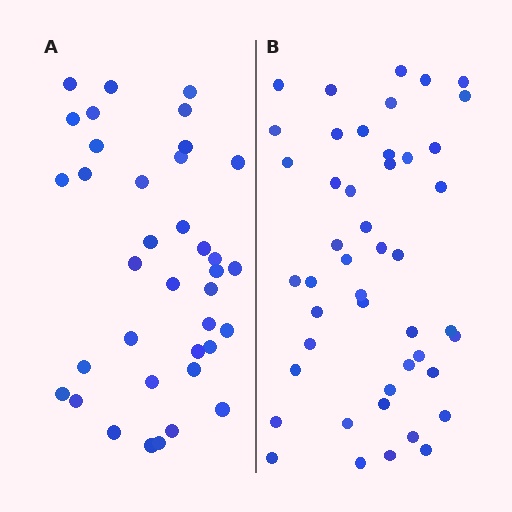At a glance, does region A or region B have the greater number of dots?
Region B (the right region) has more dots.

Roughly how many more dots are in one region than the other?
Region B has roughly 8 or so more dots than region A.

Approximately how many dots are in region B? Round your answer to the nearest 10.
About 50 dots. (The exact count is 46, which rounds to 50.)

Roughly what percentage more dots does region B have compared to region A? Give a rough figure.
About 25% more.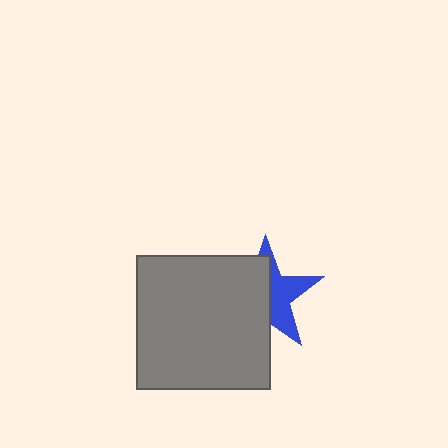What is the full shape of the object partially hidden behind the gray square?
The partially hidden object is a blue star.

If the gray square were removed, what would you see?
You would see the complete blue star.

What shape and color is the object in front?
The object in front is a gray square.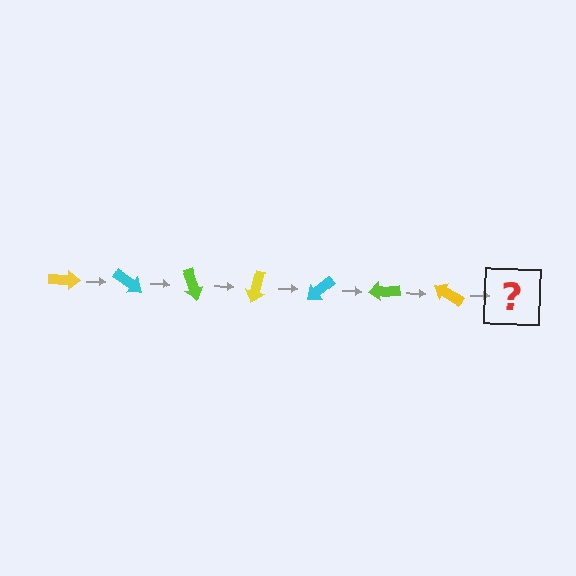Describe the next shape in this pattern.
It should be a cyan arrow, rotated 245 degrees from the start.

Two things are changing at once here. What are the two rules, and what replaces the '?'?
The two rules are that it rotates 35 degrees each step and the color cycles through yellow, cyan, and lime. The '?' should be a cyan arrow, rotated 245 degrees from the start.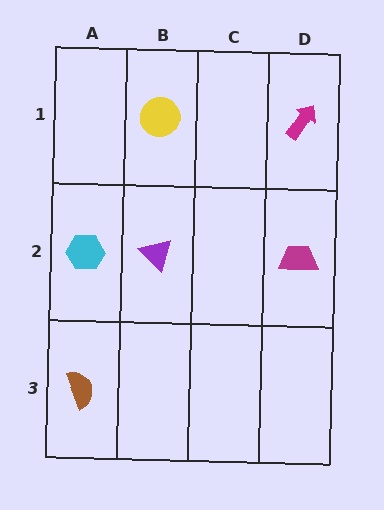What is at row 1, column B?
A yellow circle.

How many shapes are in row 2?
3 shapes.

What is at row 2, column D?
A magenta trapezoid.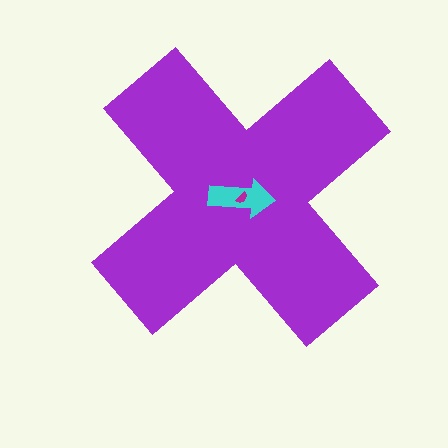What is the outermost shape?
The purple cross.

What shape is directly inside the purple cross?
The cyan arrow.